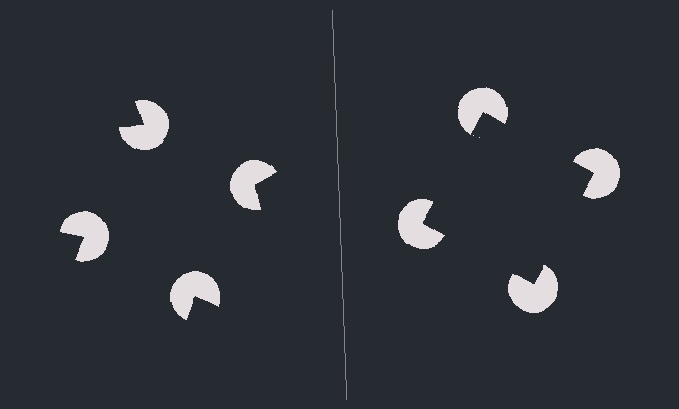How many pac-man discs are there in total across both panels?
8 — 4 on each side.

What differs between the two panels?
The pac-man discs are positioned identically on both sides; only the wedge orientations differ. On the right they align to a square; on the left they are misaligned.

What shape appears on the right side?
An illusory square.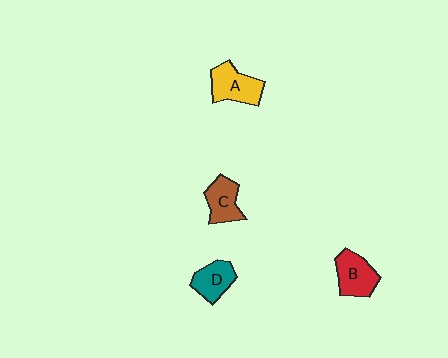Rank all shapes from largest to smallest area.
From largest to smallest: A (yellow), B (red), C (brown), D (teal).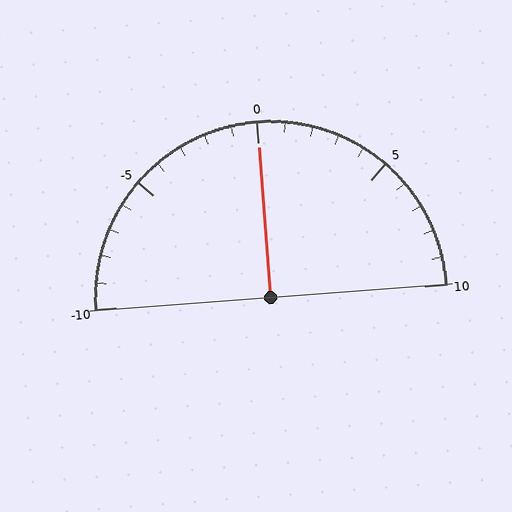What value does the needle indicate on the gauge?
The needle indicates approximately 0.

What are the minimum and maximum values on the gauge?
The gauge ranges from -10 to 10.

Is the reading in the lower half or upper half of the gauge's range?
The reading is in the upper half of the range (-10 to 10).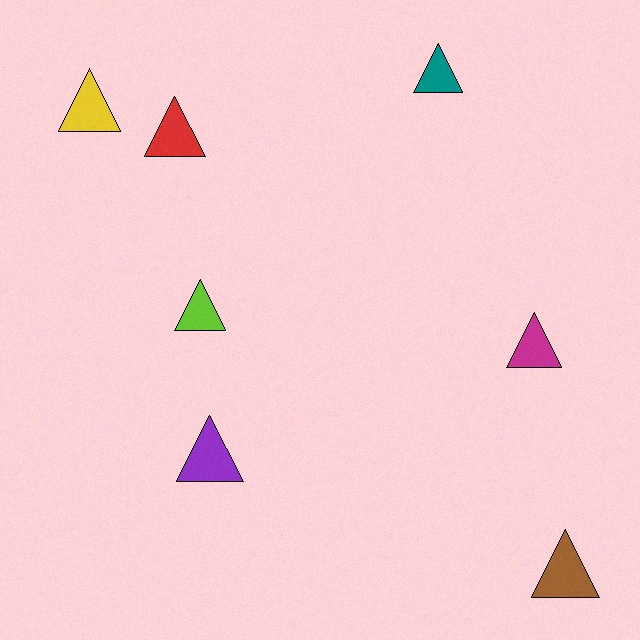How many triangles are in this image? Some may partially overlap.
There are 7 triangles.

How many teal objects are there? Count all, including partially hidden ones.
There is 1 teal object.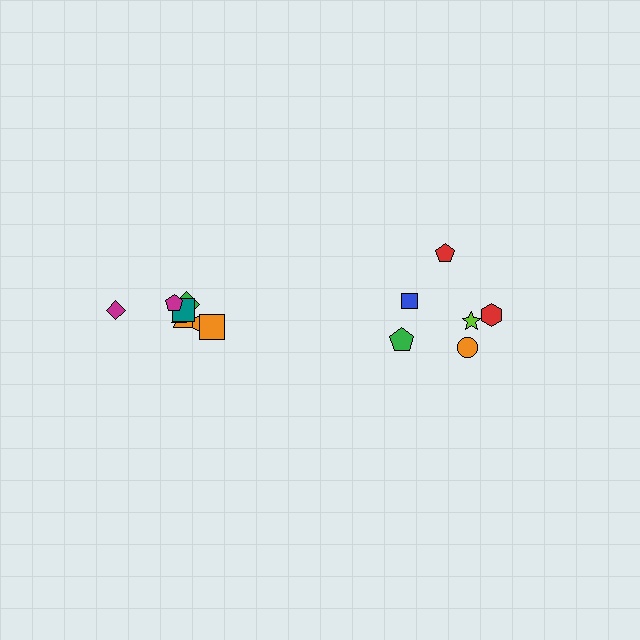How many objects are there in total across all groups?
There are 14 objects.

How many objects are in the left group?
There are 8 objects.